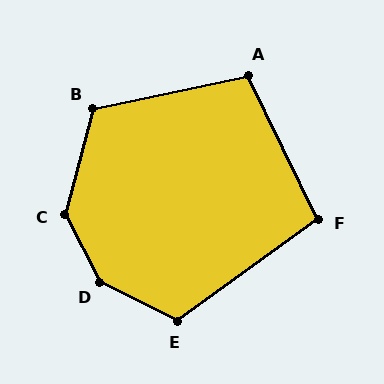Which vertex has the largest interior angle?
D, at approximately 143 degrees.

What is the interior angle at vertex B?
Approximately 117 degrees (obtuse).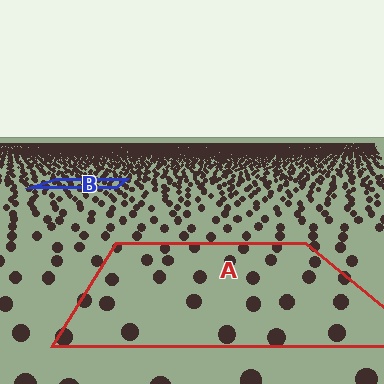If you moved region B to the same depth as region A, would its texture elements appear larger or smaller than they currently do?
They would appear larger. At a closer depth, the same texture elements are projected at a bigger on-screen size.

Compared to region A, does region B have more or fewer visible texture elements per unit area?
Region B has more texture elements per unit area — they are packed more densely because it is farther away.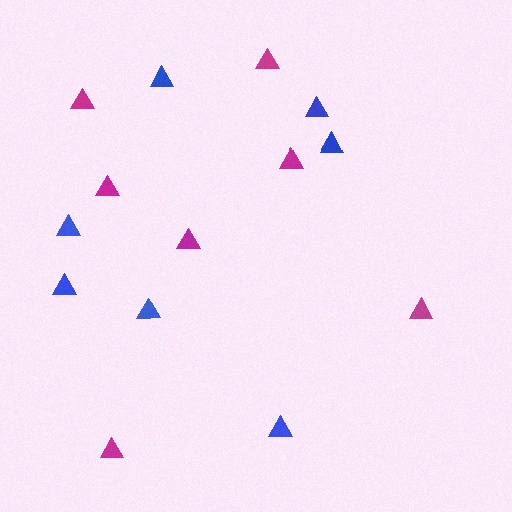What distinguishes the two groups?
There are 2 groups: one group of magenta triangles (7) and one group of blue triangles (7).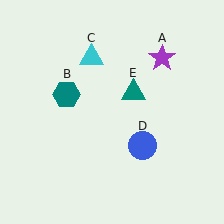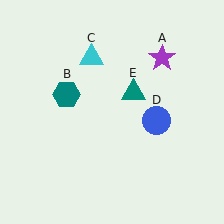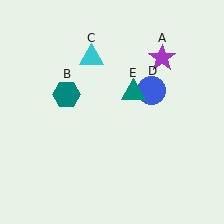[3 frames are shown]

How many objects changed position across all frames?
1 object changed position: blue circle (object D).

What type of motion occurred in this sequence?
The blue circle (object D) rotated counterclockwise around the center of the scene.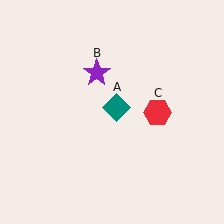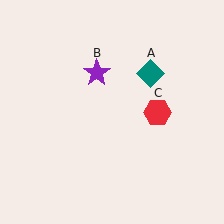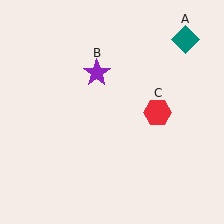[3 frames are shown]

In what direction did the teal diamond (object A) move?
The teal diamond (object A) moved up and to the right.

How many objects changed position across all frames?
1 object changed position: teal diamond (object A).